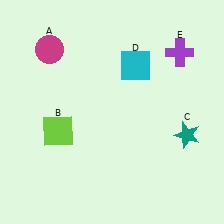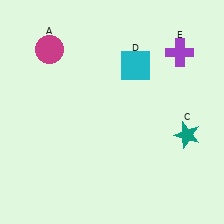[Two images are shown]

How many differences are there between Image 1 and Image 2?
There is 1 difference between the two images.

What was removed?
The lime square (B) was removed in Image 2.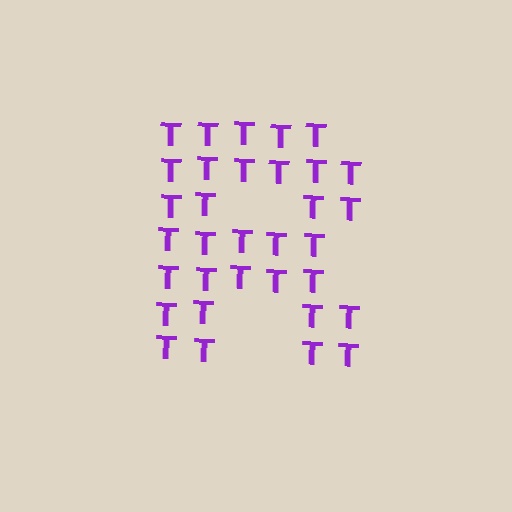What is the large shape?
The large shape is the letter R.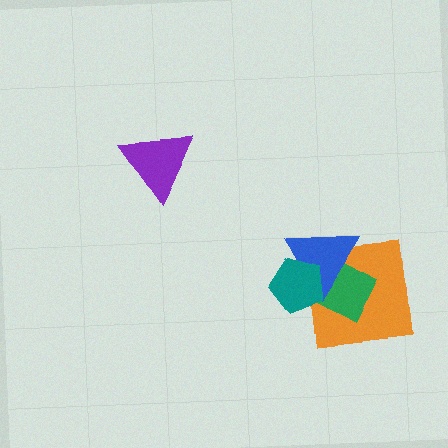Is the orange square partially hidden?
Yes, it is partially covered by another shape.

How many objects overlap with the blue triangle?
3 objects overlap with the blue triangle.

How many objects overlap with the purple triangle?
0 objects overlap with the purple triangle.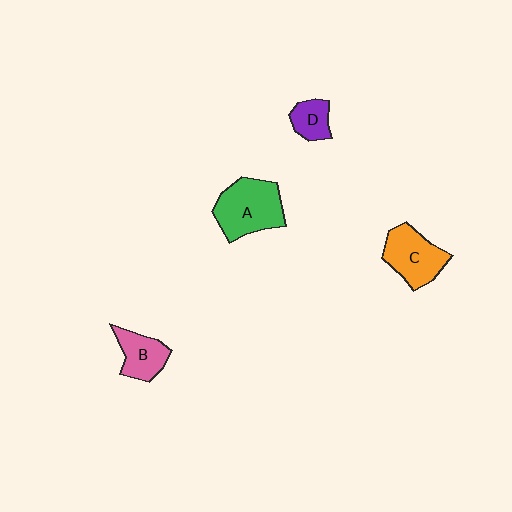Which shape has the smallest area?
Shape D (purple).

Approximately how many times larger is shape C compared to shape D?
Approximately 2.0 times.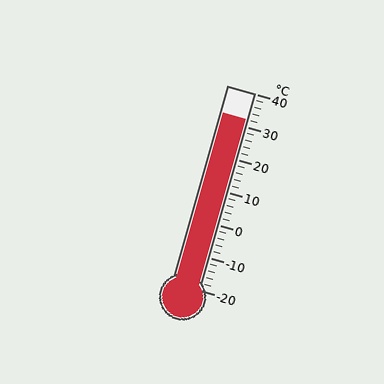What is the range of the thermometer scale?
The thermometer scale ranges from -20°C to 40°C.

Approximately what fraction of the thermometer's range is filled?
The thermometer is filled to approximately 85% of its range.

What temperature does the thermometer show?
The thermometer shows approximately 32°C.